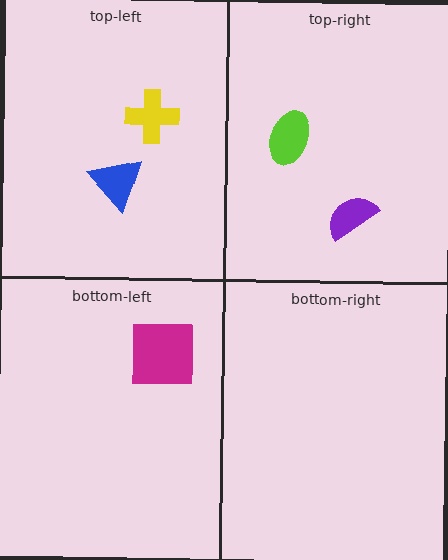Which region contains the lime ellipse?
The top-right region.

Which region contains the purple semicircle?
The top-right region.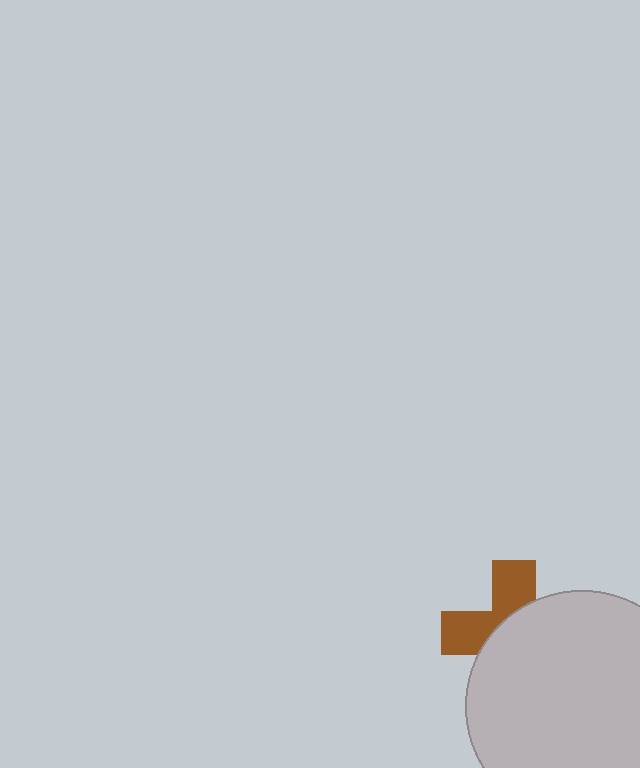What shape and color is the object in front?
The object in front is a light gray circle.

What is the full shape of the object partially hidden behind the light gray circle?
The partially hidden object is a brown cross.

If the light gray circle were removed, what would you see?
You would see the complete brown cross.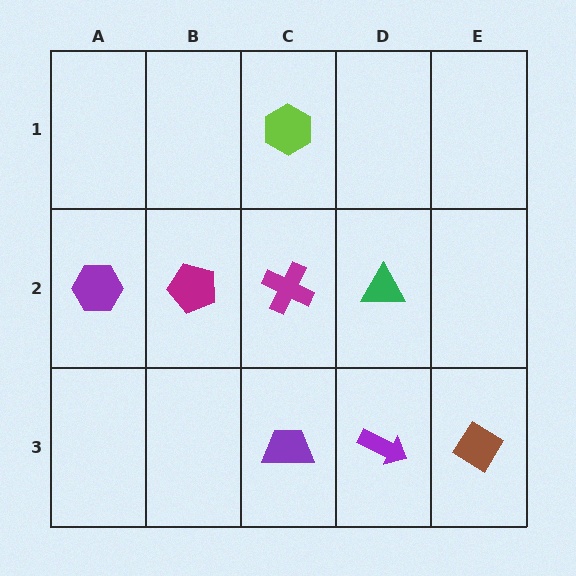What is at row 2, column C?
A magenta cross.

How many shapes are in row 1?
1 shape.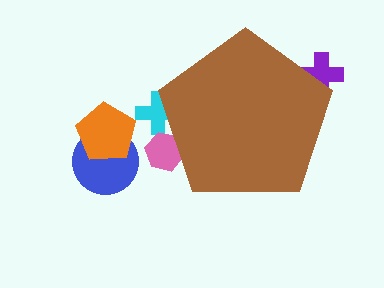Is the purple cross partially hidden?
Yes, the purple cross is partially hidden behind the brown pentagon.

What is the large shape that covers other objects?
A brown pentagon.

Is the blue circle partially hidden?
No, the blue circle is fully visible.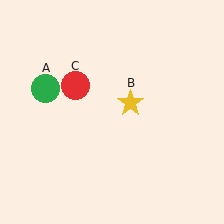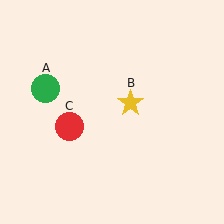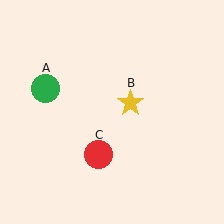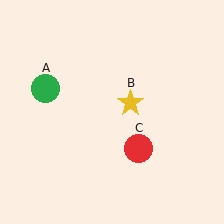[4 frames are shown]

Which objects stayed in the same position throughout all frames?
Green circle (object A) and yellow star (object B) remained stationary.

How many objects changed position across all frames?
1 object changed position: red circle (object C).